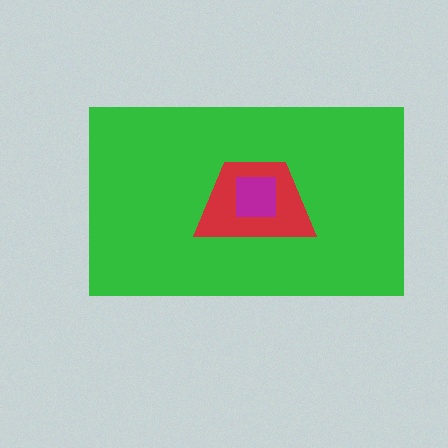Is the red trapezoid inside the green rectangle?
Yes.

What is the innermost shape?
The magenta square.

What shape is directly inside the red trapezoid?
The magenta square.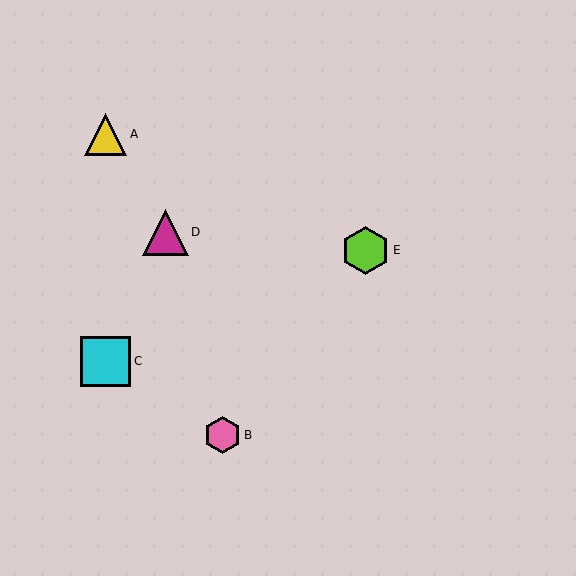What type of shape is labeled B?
Shape B is a pink hexagon.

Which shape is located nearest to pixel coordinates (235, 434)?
The pink hexagon (labeled B) at (222, 435) is nearest to that location.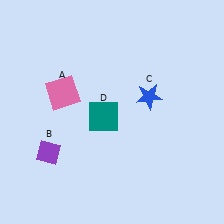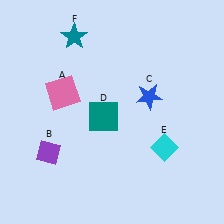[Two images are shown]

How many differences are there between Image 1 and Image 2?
There are 2 differences between the two images.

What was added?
A cyan diamond (E), a teal star (F) were added in Image 2.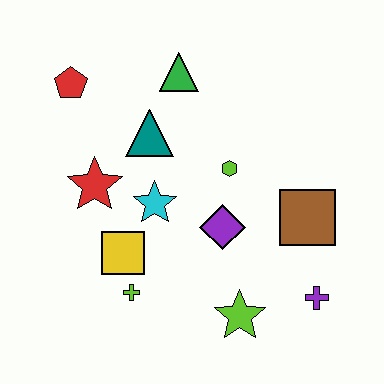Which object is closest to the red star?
The cyan star is closest to the red star.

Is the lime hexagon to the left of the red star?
No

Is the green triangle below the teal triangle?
No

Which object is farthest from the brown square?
The red pentagon is farthest from the brown square.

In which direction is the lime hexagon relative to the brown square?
The lime hexagon is to the left of the brown square.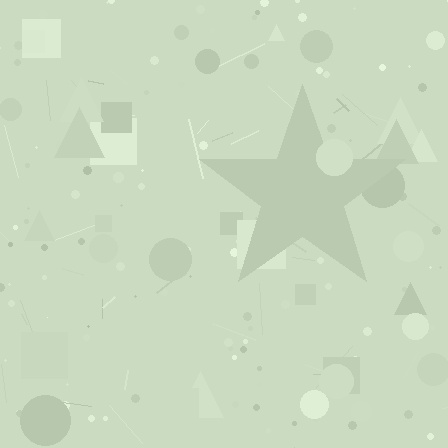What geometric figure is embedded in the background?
A star is embedded in the background.